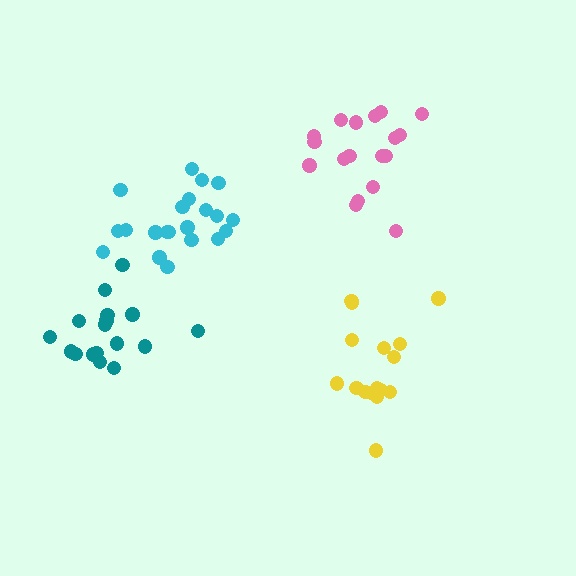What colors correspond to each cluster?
The clusters are colored: cyan, teal, yellow, pink.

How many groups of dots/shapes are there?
There are 4 groups.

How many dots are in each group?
Group 1: 21 dots, Group 2: 17 dots, Group 3: 16 dots, Group 4: 18 dots (72 total).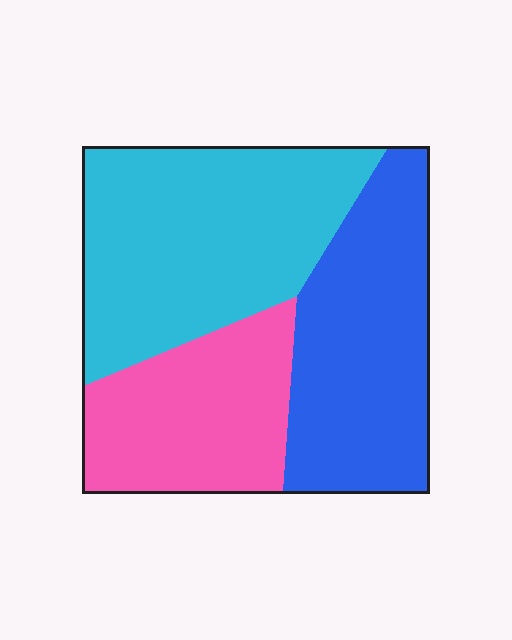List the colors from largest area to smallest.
From largest to smallest: cyan, blue, pink.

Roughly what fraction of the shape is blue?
Blue covers roughly 35% of the shape.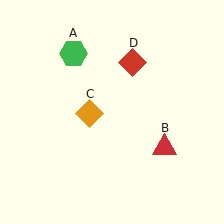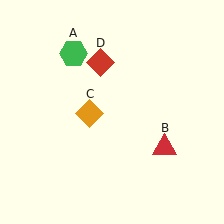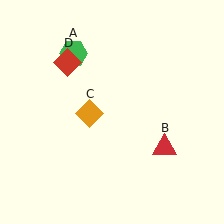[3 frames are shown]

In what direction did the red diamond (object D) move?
The red diamond (object D) moved left.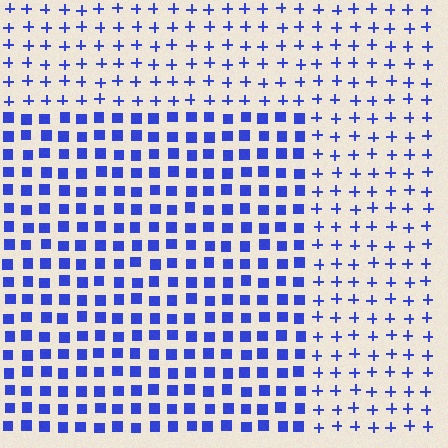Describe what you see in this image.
The image is filled with small blue elements arranged in a uniform grid. A rectangle-shaped region contains squares, while the surrounding area contains plus signs. The boundary is defined purely by the change in element shape.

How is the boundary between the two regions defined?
The boundary is defined by a change in element shape: squares inside vs. plus signs outside. All elements share the same color and spacing.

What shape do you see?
I see a rectangle.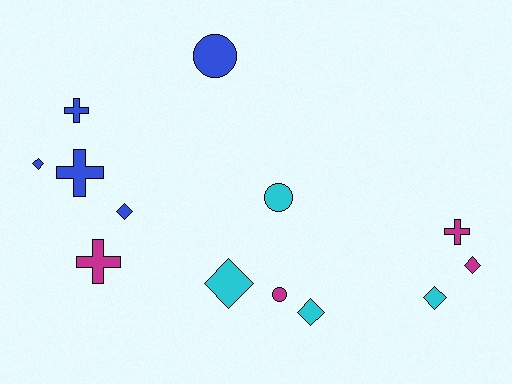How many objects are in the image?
There are 13 objects.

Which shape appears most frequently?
Diamond, with 6 objects.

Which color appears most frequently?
Blue, with 5 objects.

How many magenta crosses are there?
There are 2 magenta crosses.